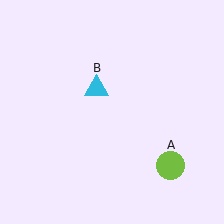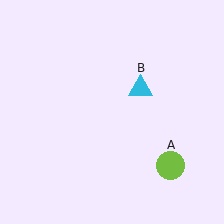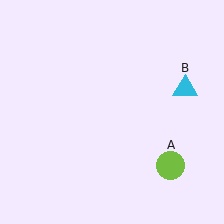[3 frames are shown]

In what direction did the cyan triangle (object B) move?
The cyan triangle (object B) moved right.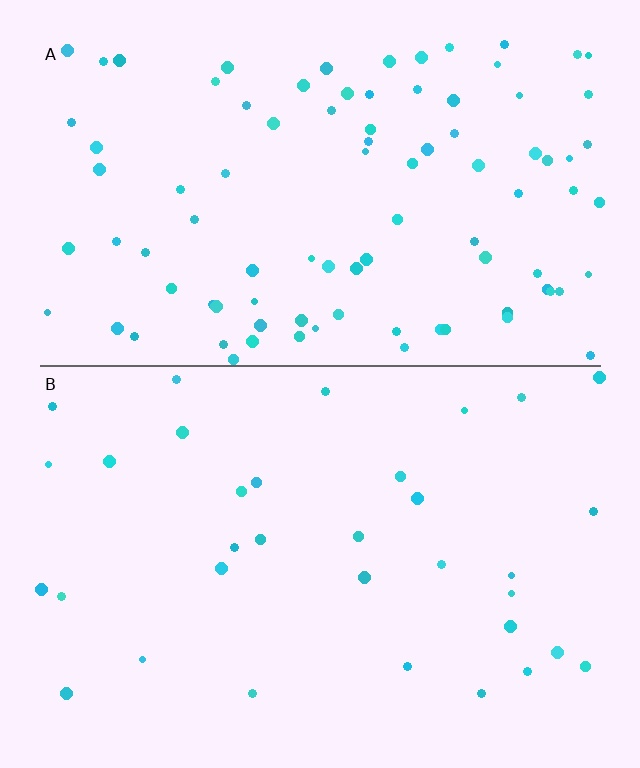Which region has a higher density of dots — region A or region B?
A (the top).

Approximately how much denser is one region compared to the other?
Approximately 2.7× — region A over region B.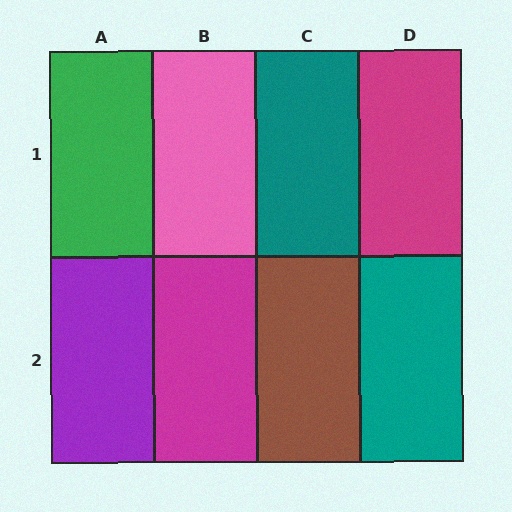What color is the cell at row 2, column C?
Brown.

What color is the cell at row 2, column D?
Teal.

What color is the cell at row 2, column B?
Magenta.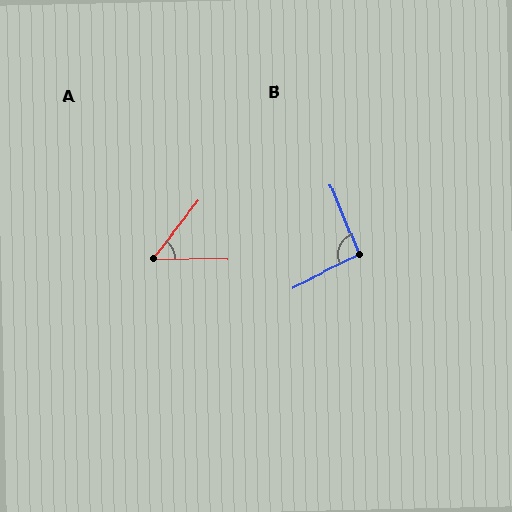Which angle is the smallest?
A, at approximately 53 degrees.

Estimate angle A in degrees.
Approximately 53 degrees.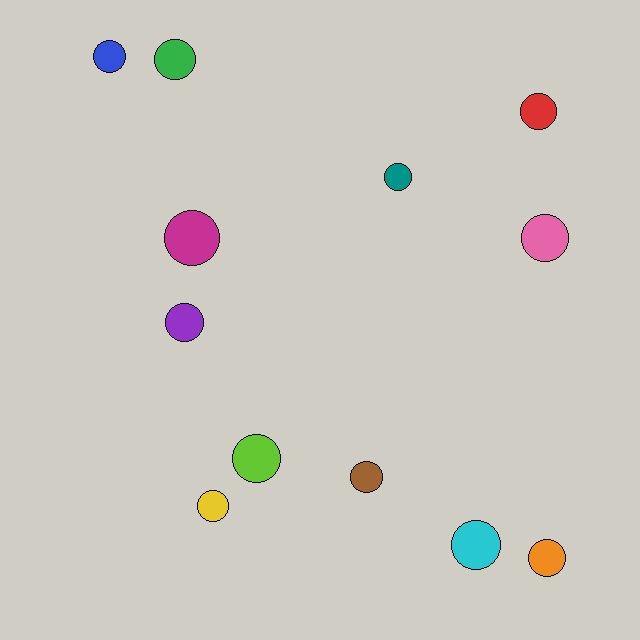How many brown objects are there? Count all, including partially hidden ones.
There is 1 brown object.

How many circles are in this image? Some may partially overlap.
There are 12 circles.